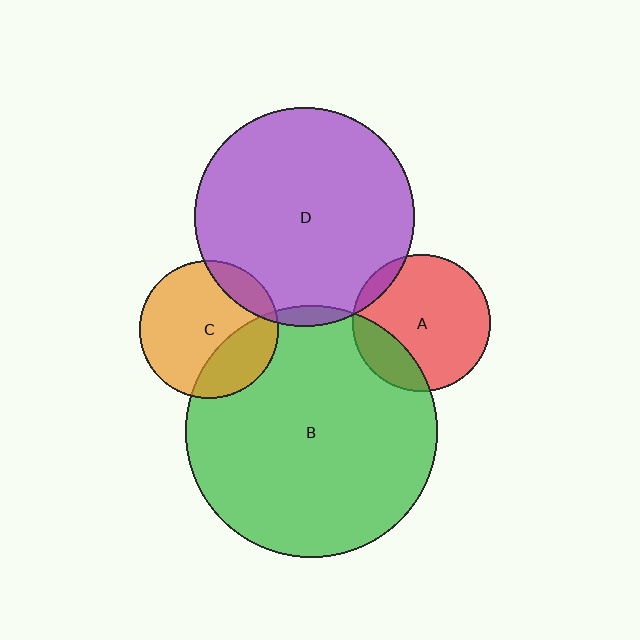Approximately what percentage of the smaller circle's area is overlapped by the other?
Approximately 5%.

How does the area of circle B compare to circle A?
Approximately 3.4 times.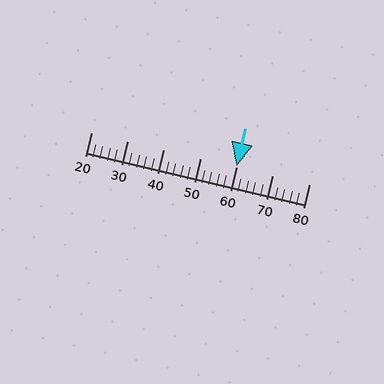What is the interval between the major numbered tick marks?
The major tick marks are spaced 10 units apart.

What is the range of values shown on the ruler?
The ruler shows values from 20 to 80.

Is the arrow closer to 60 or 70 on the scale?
The arrow is closer to 60.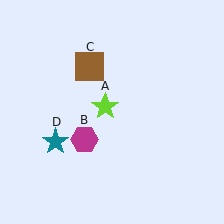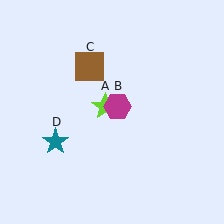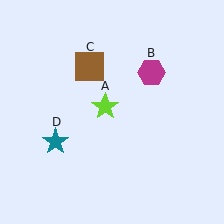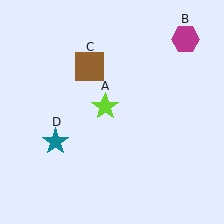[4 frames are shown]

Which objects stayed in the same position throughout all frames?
Lime star (object A) and brown square (object C) and teal star (object D) remained stationary.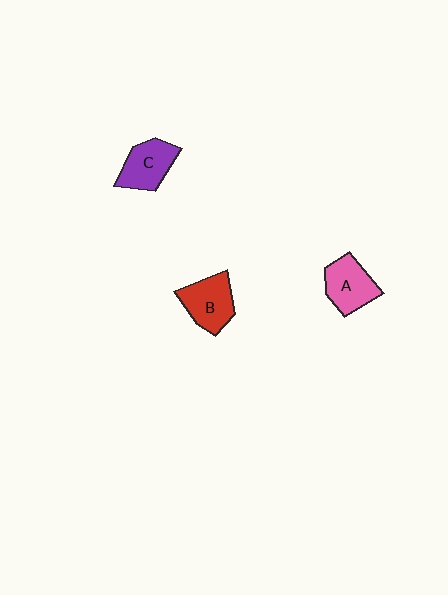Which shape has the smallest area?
Shape C (purple).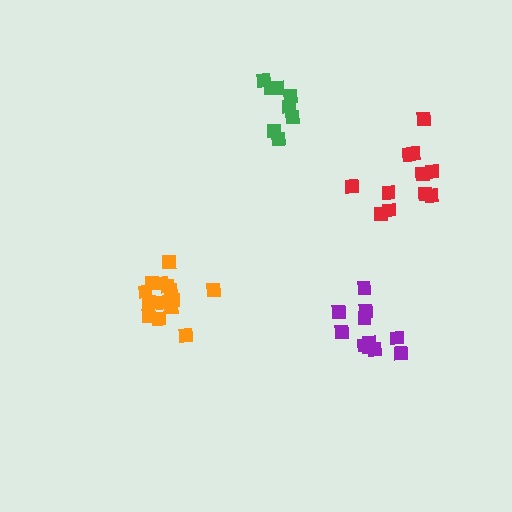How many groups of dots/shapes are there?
There are 4 groups.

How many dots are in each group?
Group 1: 8 dots, Group 2: 14 dots, Group 3: 11 dots, Group 4: 11 dots (44 total).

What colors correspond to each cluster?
The clusters are colored: green, orange, purple, red.